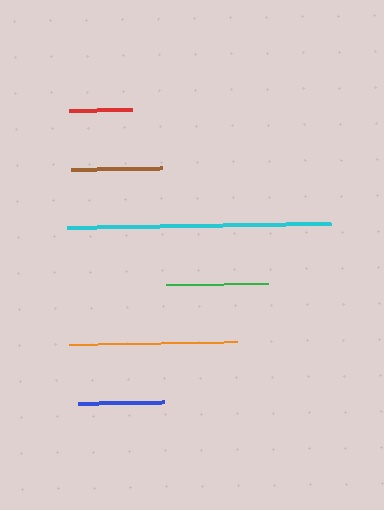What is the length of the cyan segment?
The cyan segment is approximately 264 pixels long.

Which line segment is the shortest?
The red line is the shortest at approximately 63 pixels.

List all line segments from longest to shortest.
From longest to shortest: cyan, orange, green, brown, blue, red.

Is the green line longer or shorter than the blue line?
The green line is longer than the blue line.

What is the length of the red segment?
The red segment is approximately 63 pixels long.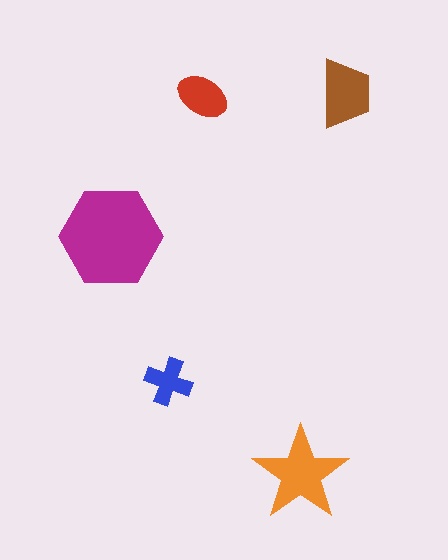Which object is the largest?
The magenta hexagon.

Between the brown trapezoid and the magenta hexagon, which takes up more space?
The magenta hexagon.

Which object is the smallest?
The blue cross.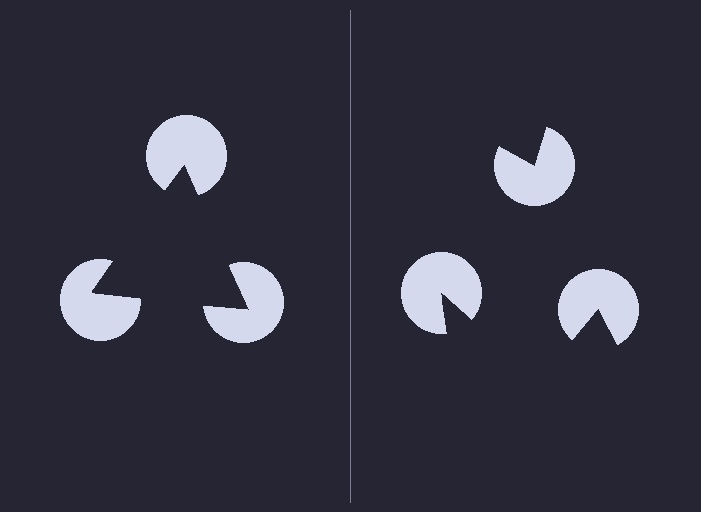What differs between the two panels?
The pac-man discs are positioned identically on both sides; only the wedge orientations differ. On the left they align to a triangle; on the right they are misaligned.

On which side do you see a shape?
An illusory triangle appears on the left side. On the right side the wedge cuts are rotated, so no coherent shape forms.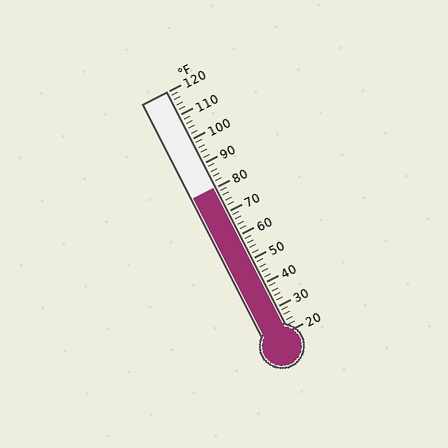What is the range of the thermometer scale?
The thermometer scale ranges from 20°F to 120°F.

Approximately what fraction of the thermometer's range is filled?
The thermometer is filled to approximately 60% of its range.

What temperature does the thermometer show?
The thermometer shows approximately 80°F.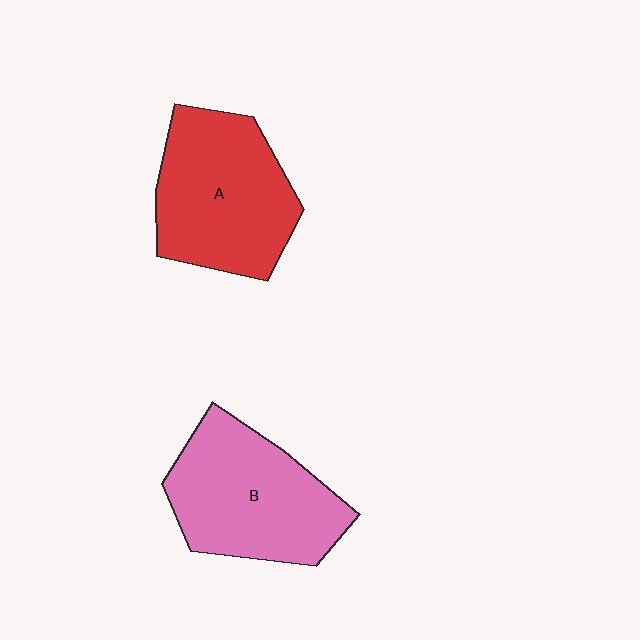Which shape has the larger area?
Shape A (red).